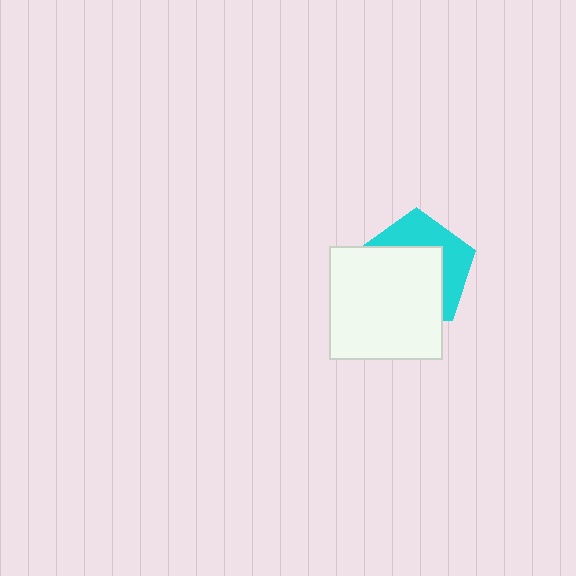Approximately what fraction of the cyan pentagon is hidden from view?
Roughly 61% of the cyan pentagon is hidden behind the white square.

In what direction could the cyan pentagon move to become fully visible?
The cyan pentagon could move toward the upper-right. That would shift it out from behind the white square entirely.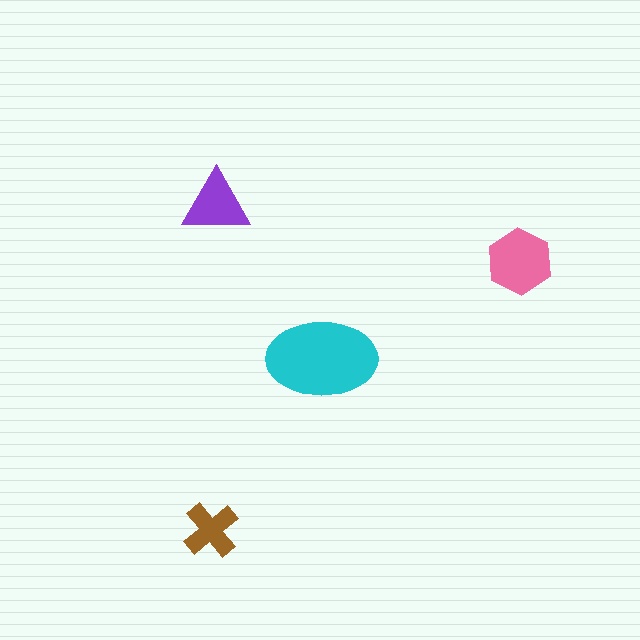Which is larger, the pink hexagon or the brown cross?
The pink hexagon.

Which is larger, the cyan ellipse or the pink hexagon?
The cyan ellipse.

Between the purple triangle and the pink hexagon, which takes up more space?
The pink hexagon.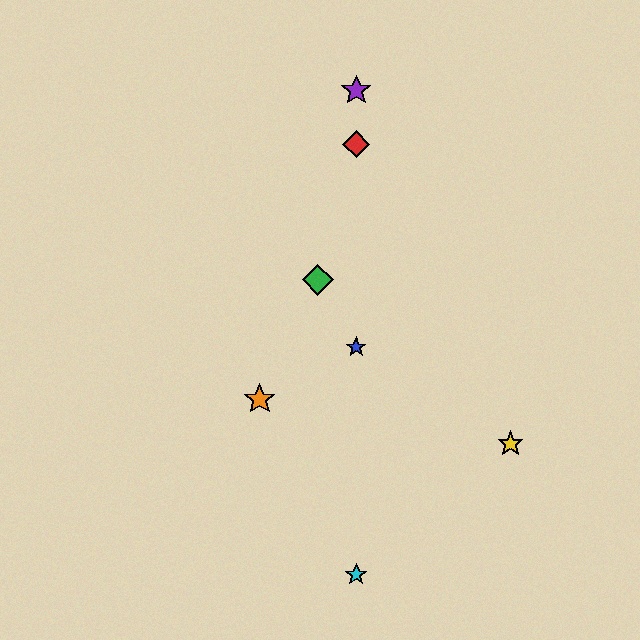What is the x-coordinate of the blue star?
The blue star is at x≈356.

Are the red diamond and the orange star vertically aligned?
No, the red diamond is at x≈356 and the orange star is at x≈260.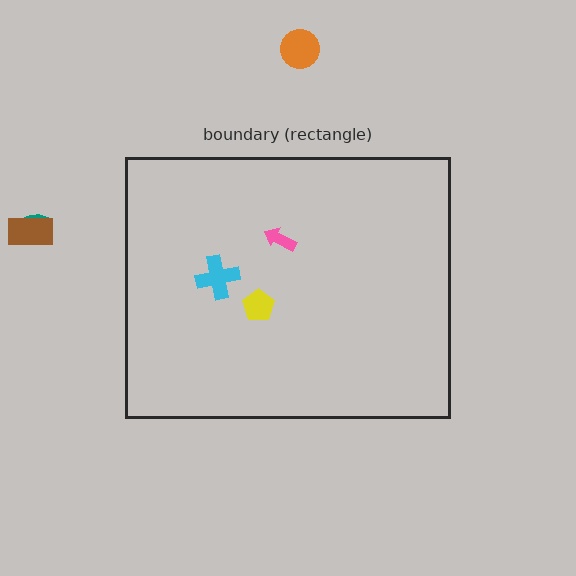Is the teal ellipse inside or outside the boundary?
Outside.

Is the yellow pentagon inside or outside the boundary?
Inside.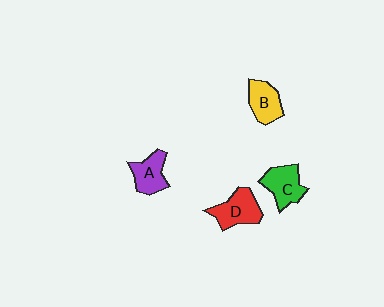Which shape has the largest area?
Shape D (red).